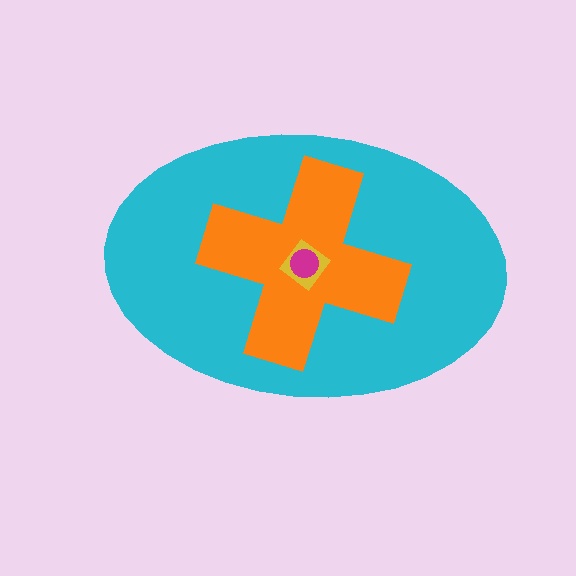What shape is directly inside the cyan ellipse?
The orange cross.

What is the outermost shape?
The cyan ellipse.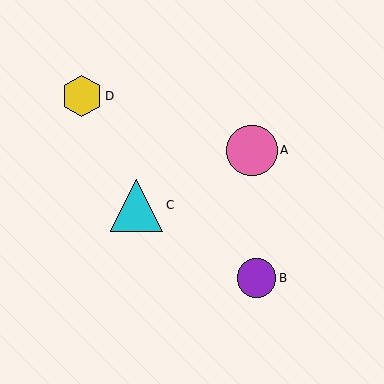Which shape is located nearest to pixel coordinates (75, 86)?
The yellow hexagon (labeled D) at (82, 96) is nearest to that location.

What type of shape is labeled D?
Shape D is a yellow hexagon.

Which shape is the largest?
The cyan triangle (labeled C) is the largest.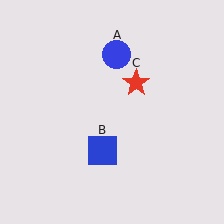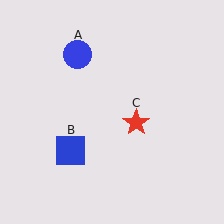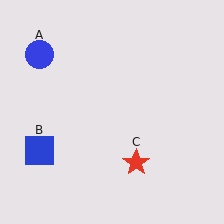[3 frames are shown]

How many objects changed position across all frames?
3 objects changed position: blue circle (object A), blue square (object B), red star (object C).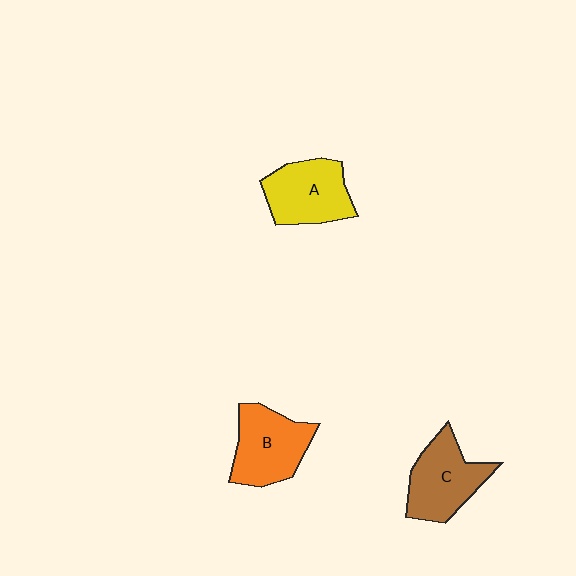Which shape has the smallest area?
Shape A (yellow).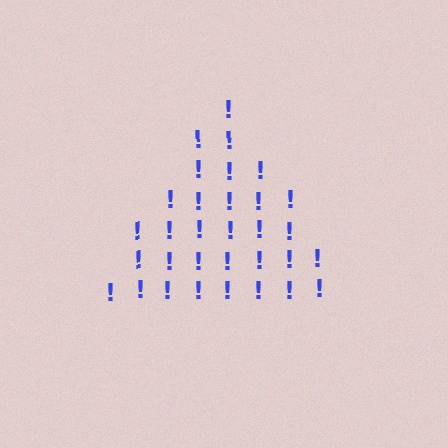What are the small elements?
The small elements are exclamation marks.